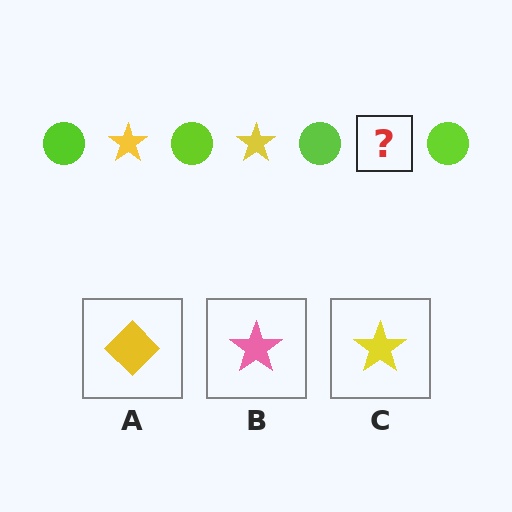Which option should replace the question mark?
Option C.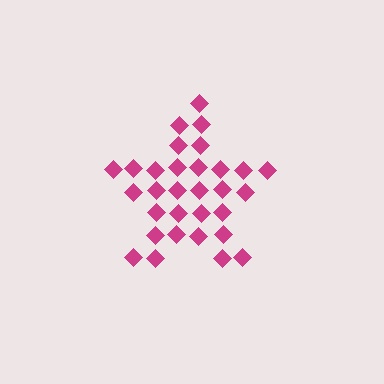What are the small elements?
The small elements are diamonds.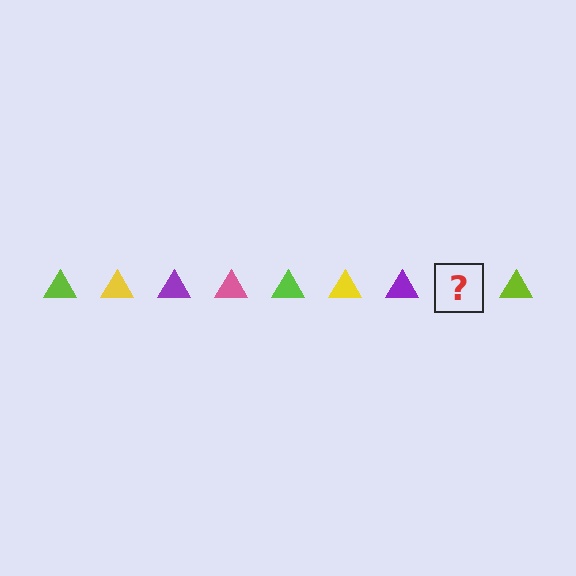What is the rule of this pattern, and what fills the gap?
The rule is that the pattern cycles through lime, yellow, purple, pink triangles. The gap should be filled with a pink triangle.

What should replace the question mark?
The question mark should be replaced with a pink triangle.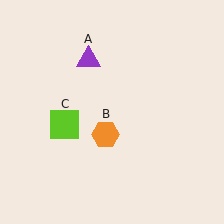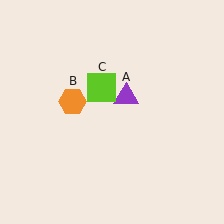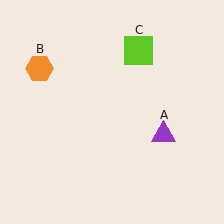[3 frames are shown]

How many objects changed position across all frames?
3 objects changed position: purple triangle (object A), orange hexagon (object B), lime square (object C).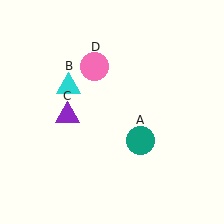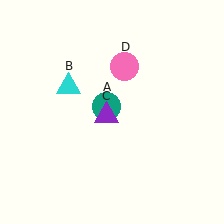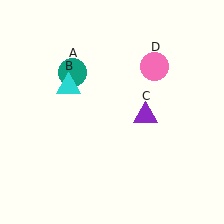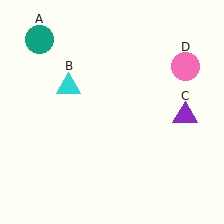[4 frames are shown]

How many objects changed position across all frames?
3 objects changed position: teal circle (object A), purple triangle (object C), pink circle (object D).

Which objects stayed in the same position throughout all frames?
Cyan triangle (object B) remained stationary.